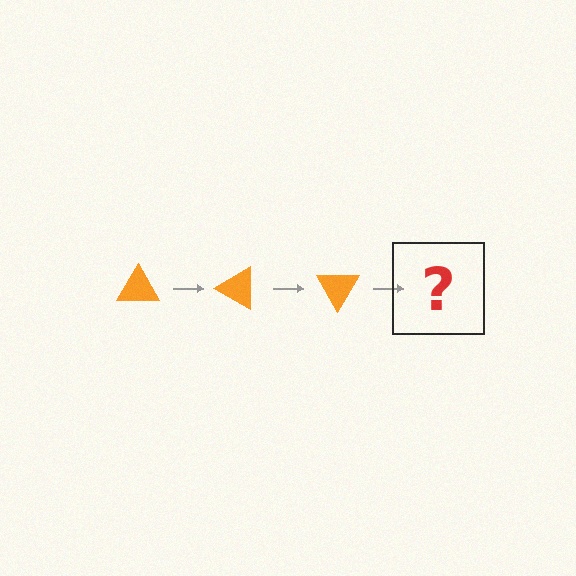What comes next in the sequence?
The next element should be an orange triangle rotated 90 degrees.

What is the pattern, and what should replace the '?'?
The pattern is that the triangle rotates 30 degrees each step. The '?' should be an orange triangle rotated 90 degrees.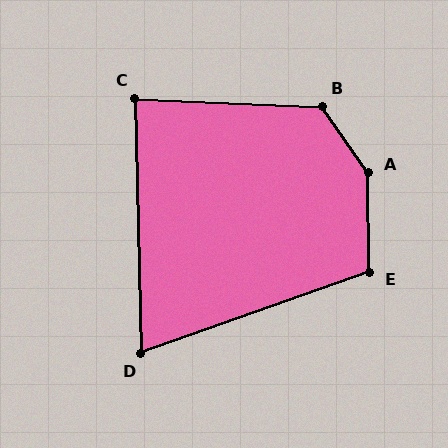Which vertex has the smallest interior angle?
D, at approximately 72 degrees.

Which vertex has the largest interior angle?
A, at approximately 146 degrees.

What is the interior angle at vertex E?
Approximately 109 degrees (obtuse).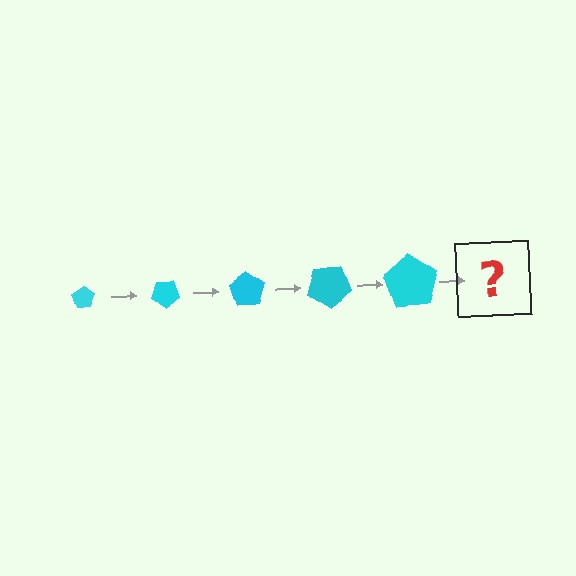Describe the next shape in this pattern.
It should be a pentagon, larger than the previous one and rotated 175 degrees from the start.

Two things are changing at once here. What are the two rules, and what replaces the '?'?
The two rules are that the pentagon grows larger each step and it rotates 35 degrees each step. The '?' should be a pentagon, larger than the previous one and rotated 175 degrees from the start.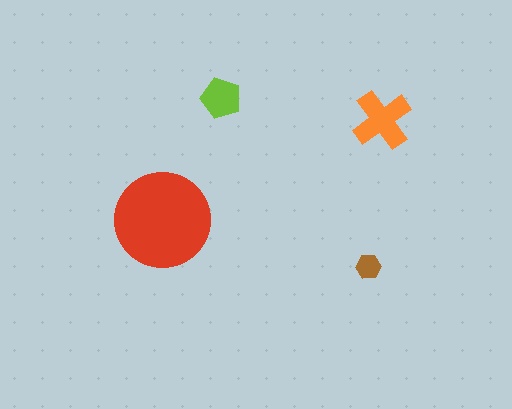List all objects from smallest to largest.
The brown hexagon, the lime pentagon, the orange cross, the red circle.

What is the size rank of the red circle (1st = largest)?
1st.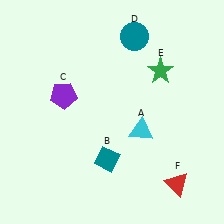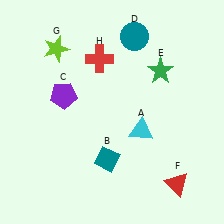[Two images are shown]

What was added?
A lime star (G), a red cross (H) were added in Image 2.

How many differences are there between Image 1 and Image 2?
There are 2 differences between the two images.